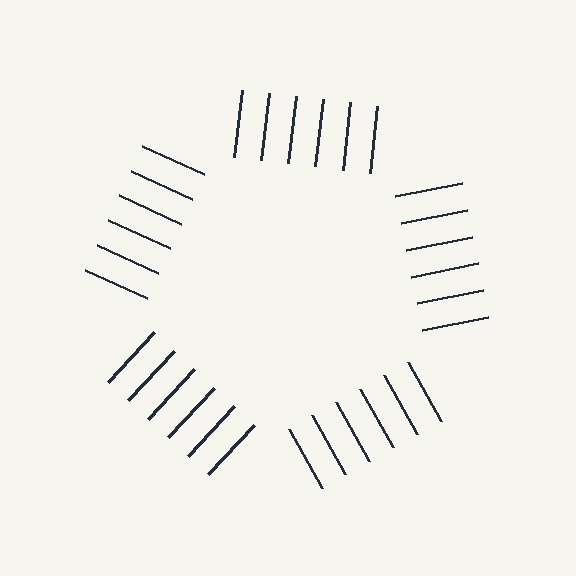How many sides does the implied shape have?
5 sides — the line-ends trace a pentagon.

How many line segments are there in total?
30 — 6 along each of the 5 edges.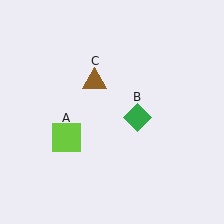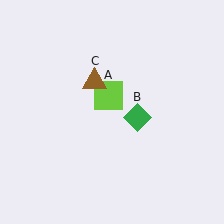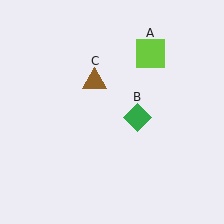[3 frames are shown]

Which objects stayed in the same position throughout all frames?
Green diamond (object B) and brown triangle (object C) remained stationary.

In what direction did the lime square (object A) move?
The lime square (object A) moved up and to the right.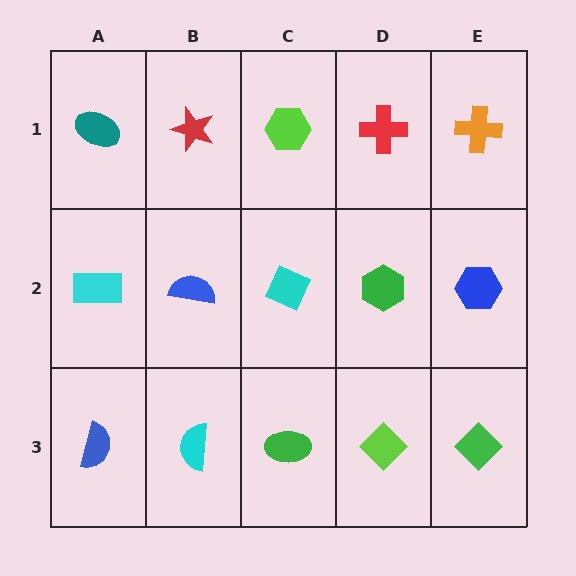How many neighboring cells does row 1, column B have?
3.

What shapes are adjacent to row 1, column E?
A blue hexagon (row 2, column E), a red cross (row 1, column D).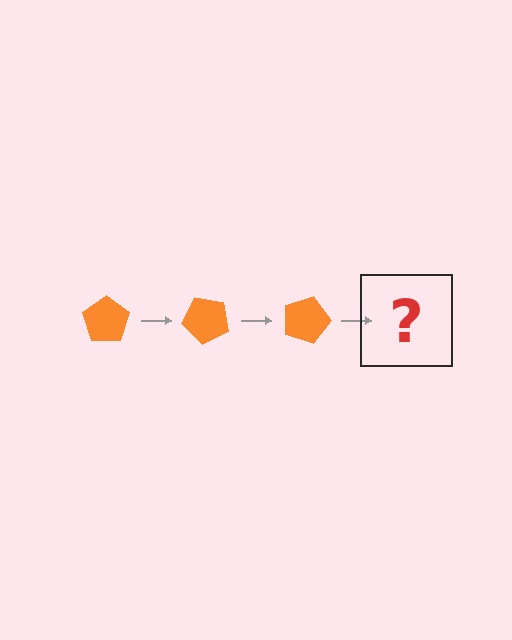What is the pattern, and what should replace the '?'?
The pattern is that the pentagon rotates 45 degrees each step. The '?' should be an orange pentagon rotated 135 degrees.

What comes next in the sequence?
The next element should be an orange pentagon rotated 135 degrees.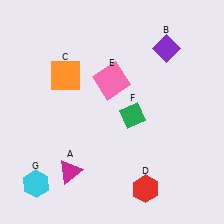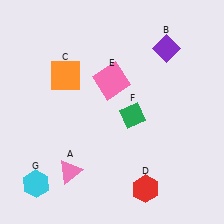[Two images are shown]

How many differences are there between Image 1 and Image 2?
There is 1 difference between the two images.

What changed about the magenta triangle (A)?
In Image 1, A is magenta. In Image 2, it changed to pink.